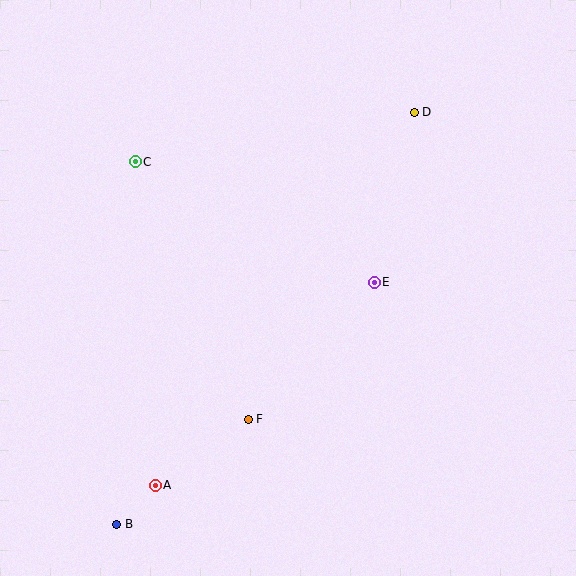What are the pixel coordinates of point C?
Point C is at (135, 162).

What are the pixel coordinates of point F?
Point F is at (248, 419).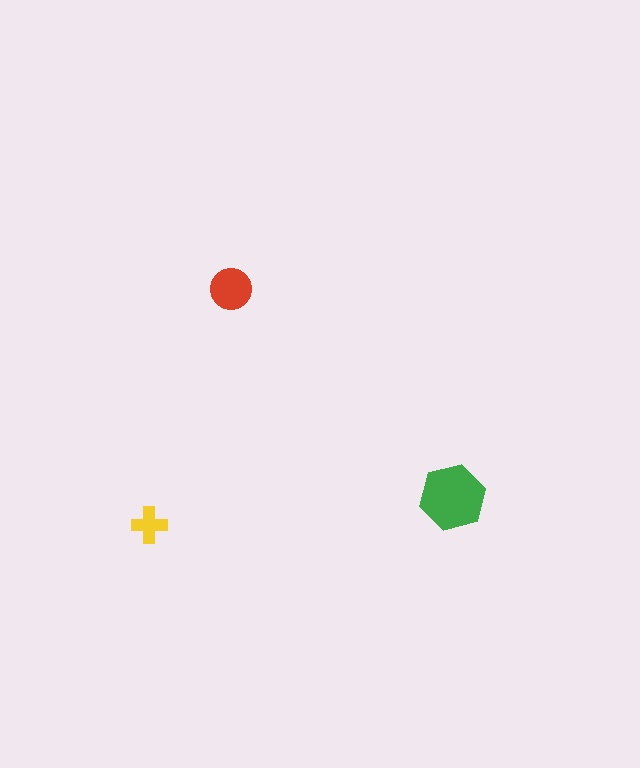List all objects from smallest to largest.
The yellow cross, the red circle, the green hexagon.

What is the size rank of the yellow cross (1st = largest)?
3rd.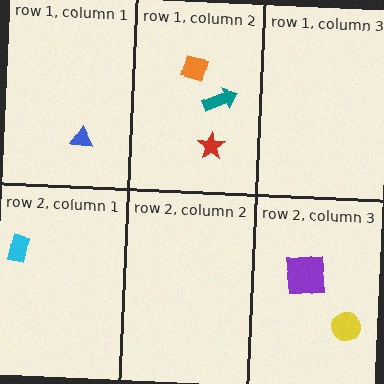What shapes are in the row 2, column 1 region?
The cyan rectangle.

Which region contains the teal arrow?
The row 1, column 2 region.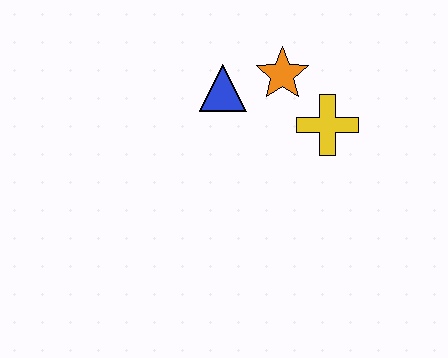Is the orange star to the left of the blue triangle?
No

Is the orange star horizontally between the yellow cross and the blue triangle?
Yes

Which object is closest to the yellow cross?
The orange star is closest to the yellow cross.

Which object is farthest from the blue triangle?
The yellow cross is farthest from the blue triangle.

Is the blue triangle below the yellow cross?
No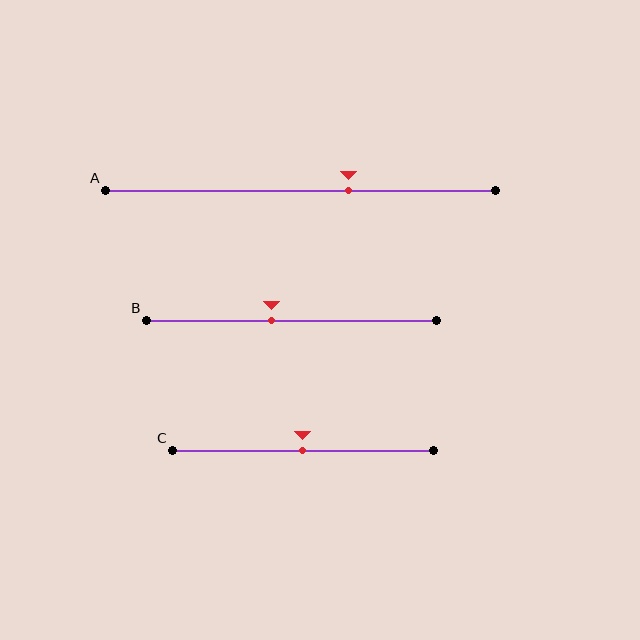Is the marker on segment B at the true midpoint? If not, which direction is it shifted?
No, the marker on segment B is shifted to the left by about 7% of the segment length.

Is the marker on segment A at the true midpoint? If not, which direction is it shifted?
No, the marker on segment A is shifted to the right by about 12% of the segment length.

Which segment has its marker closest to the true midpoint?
Segment C has its marker closest to the true midpoint.